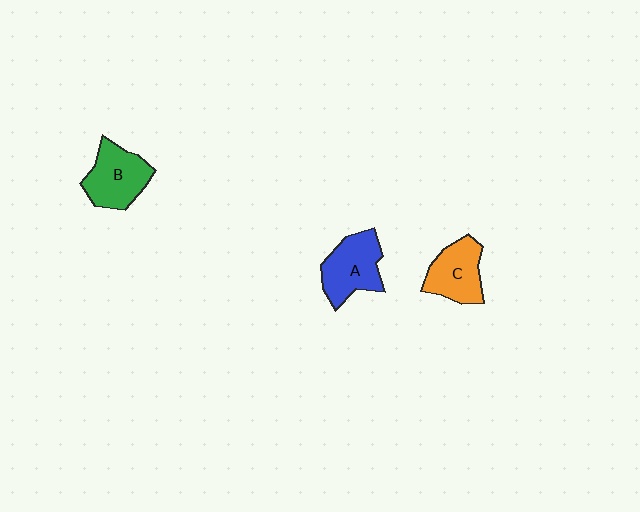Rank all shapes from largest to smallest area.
From largest to smallest: A (blue), B (green), C (orange).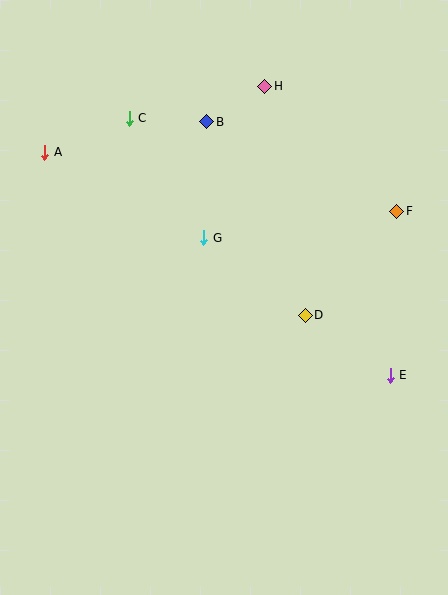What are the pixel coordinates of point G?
Point G is at (204, 238).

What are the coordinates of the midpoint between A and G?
The midpoint between A and G is at (124, 195).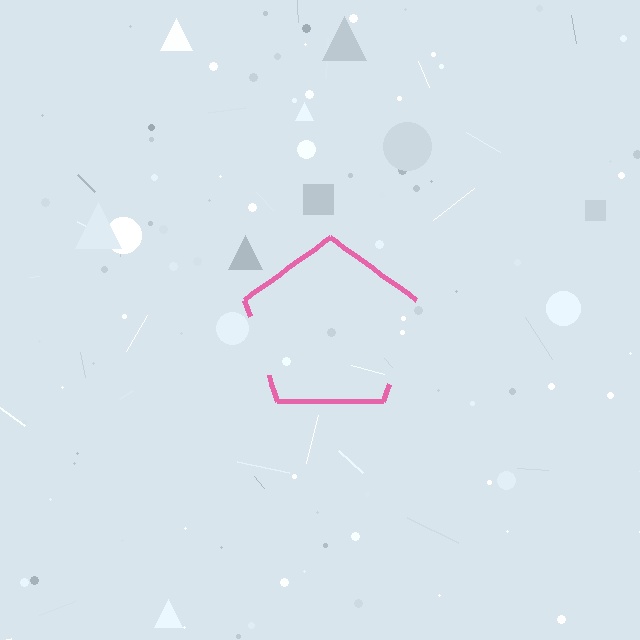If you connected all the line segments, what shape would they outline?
They would outline a pentagon.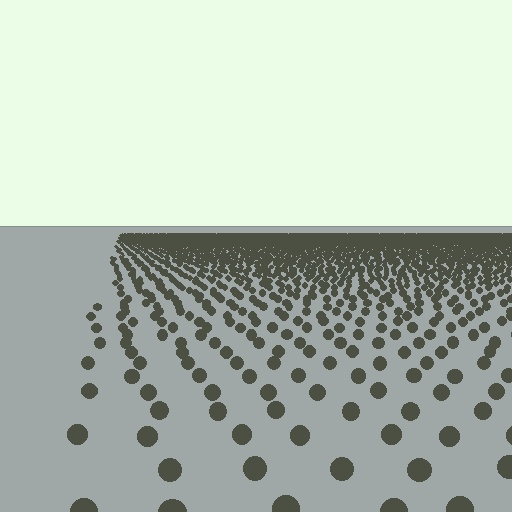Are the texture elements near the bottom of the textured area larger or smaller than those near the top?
Larger. Near the bottom, elements are closer to the viewer and appear at a bigger on-screen size.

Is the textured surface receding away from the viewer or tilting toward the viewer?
The surface is receding away from the viewer. Texture elements get smaller and denser toward the top.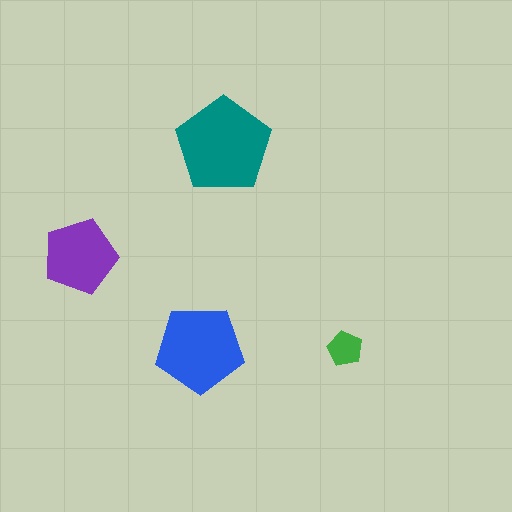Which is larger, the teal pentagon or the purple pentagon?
The teal one.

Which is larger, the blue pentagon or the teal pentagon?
The teal one.